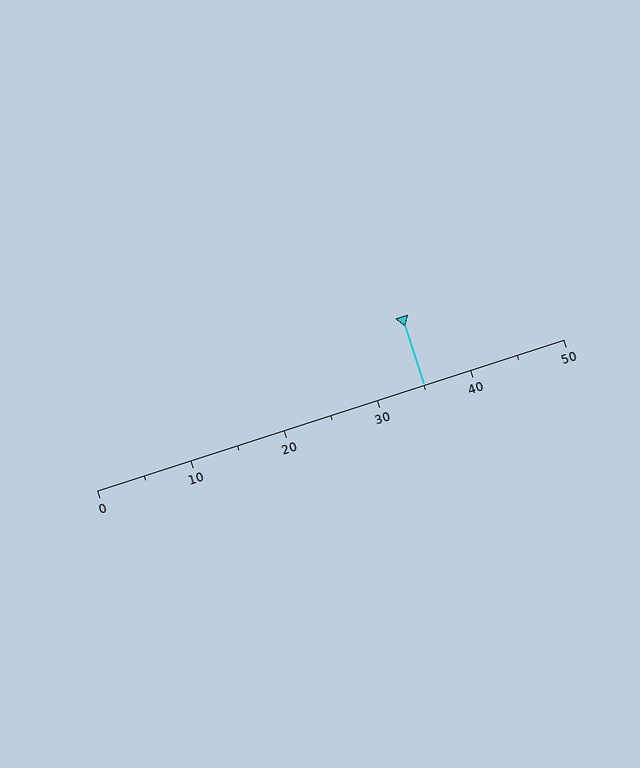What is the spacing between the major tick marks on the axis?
The major ticks are spaced 10 apart.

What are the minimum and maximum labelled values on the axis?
The axis runs from 0 to 50.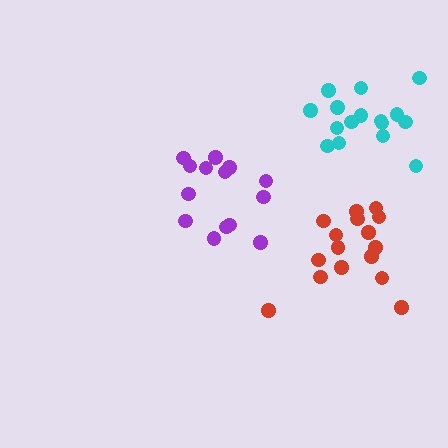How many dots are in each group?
Group 1: 16 dots, Group 2: 14 dots, Group 3: 16 dots (46 total).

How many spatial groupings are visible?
There are 3 spatial groupings.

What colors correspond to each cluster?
The clusters are colored: red, purple, cyan.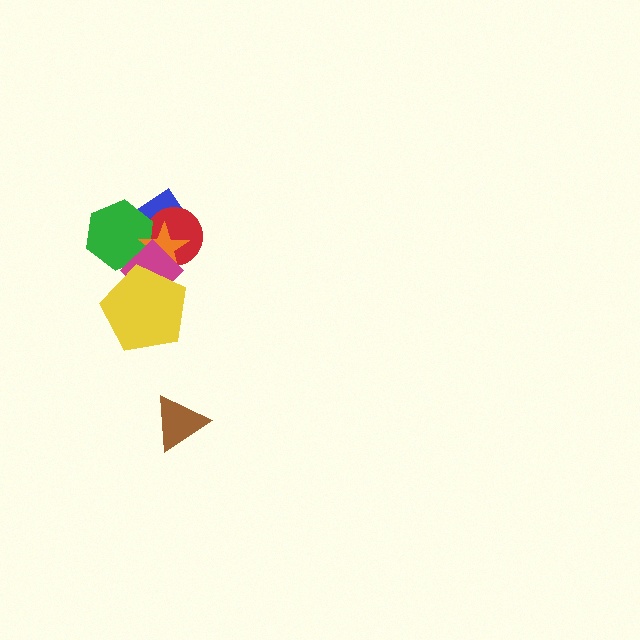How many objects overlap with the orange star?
5 objects overlap with the orange star.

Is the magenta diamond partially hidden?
Yes, it is partially covered by another shape.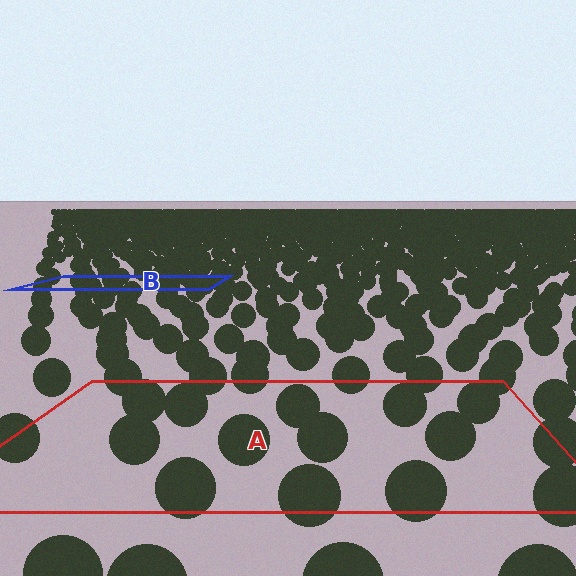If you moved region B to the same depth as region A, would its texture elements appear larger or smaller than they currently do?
They would appear larger. At a closer depth, the same texture elements are projected at a bigger on-screen size.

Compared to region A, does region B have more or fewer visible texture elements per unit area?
Region B has more texture elements per unit area — they are packed more densely because it is farther away.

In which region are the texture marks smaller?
The texture marks are smaller in region B, because it is farther away.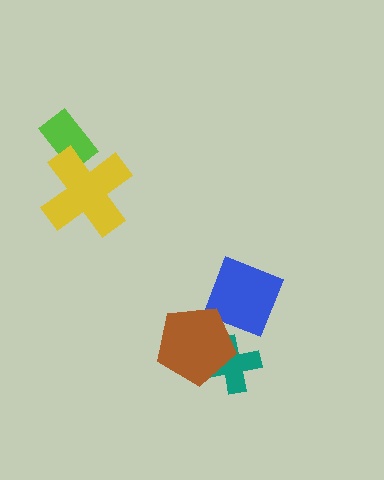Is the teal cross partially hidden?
Yes, it is partially covered by another shape.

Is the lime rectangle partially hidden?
Yes, it is partially covered by another shape.